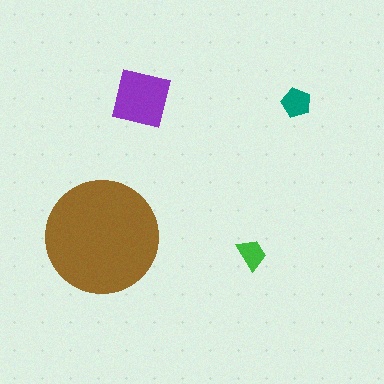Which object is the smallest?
The green trapezoid.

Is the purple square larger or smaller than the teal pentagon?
Larger.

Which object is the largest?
The brown circle.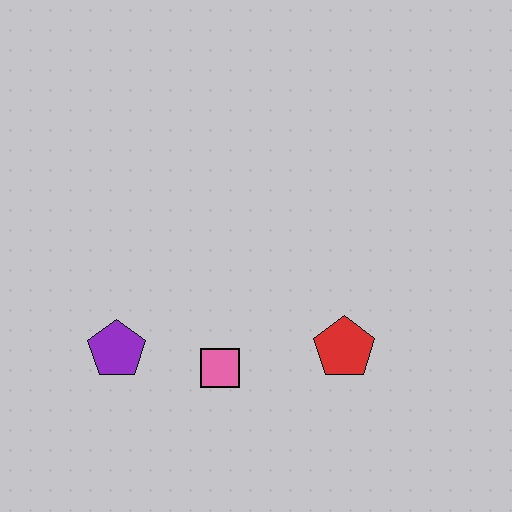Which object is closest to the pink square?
The purple pentagon is closest to the pink square.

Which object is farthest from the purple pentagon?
The red pentagon is farthest from the purple pentagon.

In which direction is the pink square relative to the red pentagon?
The pink square is to the left of the red pentagon.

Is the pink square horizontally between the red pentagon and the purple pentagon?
Yes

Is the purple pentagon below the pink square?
No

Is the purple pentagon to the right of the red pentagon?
No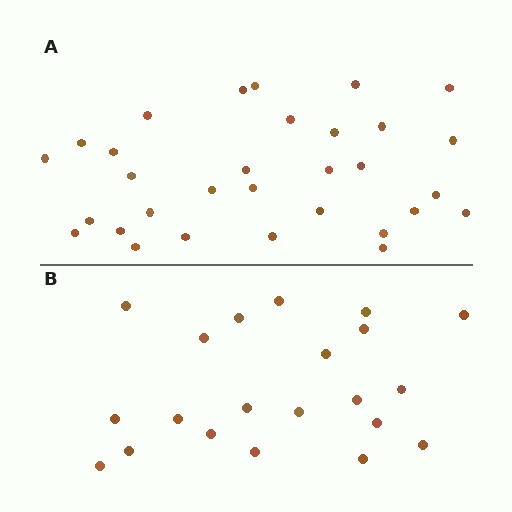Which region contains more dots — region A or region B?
Region A (the top region) has more dots.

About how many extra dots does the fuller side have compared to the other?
Region A has roughly 10 or so more dots than region B.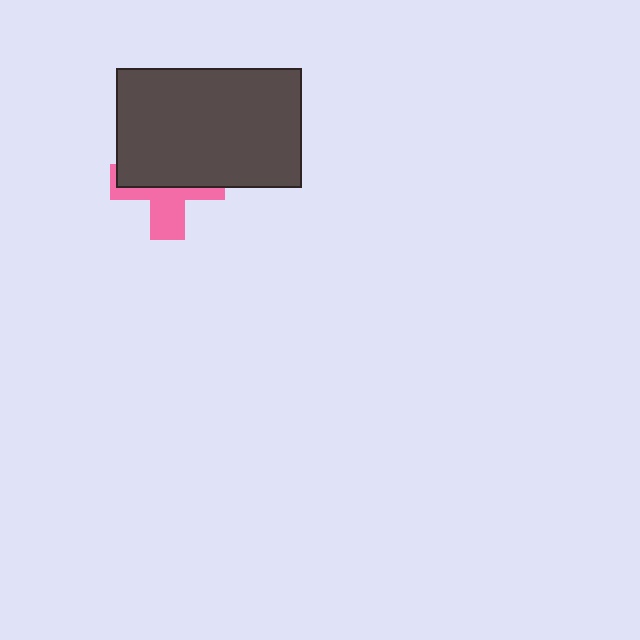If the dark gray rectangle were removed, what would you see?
You would see the complete pink cross.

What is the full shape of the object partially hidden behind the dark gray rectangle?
The partially hidden object is a pink cross.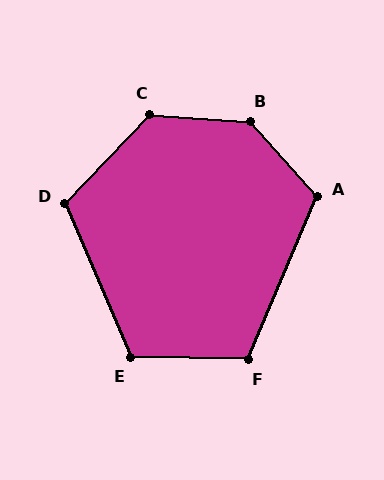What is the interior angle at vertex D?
Approximately 113 degrees (obtuse).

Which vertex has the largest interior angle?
B, at approximately 135 degrees.